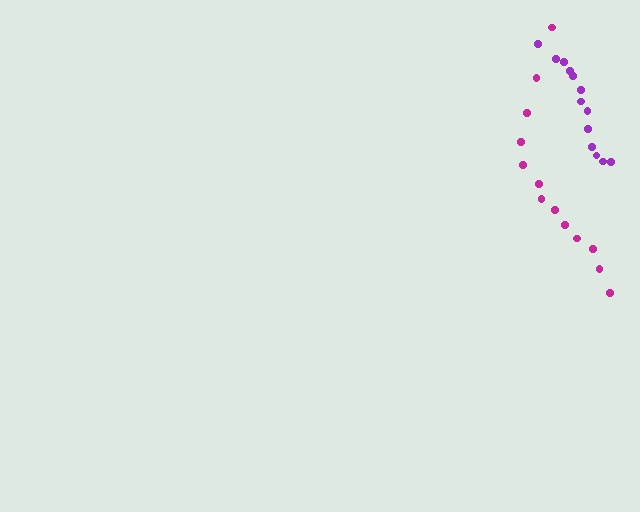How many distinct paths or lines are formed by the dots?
There are 2 distinct paths.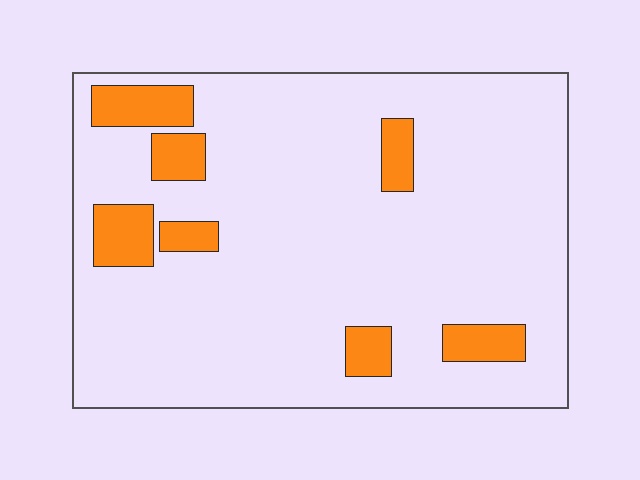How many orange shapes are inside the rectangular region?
7.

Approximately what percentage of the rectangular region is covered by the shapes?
Approximately 10%.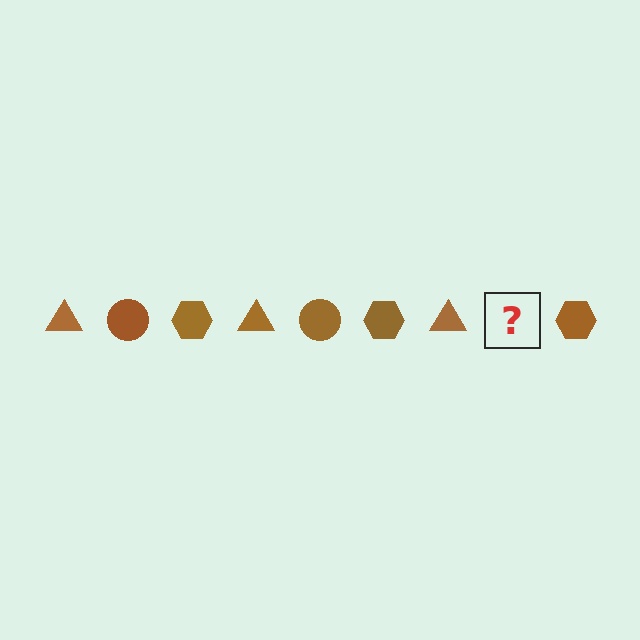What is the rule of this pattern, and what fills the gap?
The rule is that the pattern cycles through triangle, circle, hexagon shapes in brown. The gap should be filled with a brown circle.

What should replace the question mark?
The question mark should be replaced with a brown circle.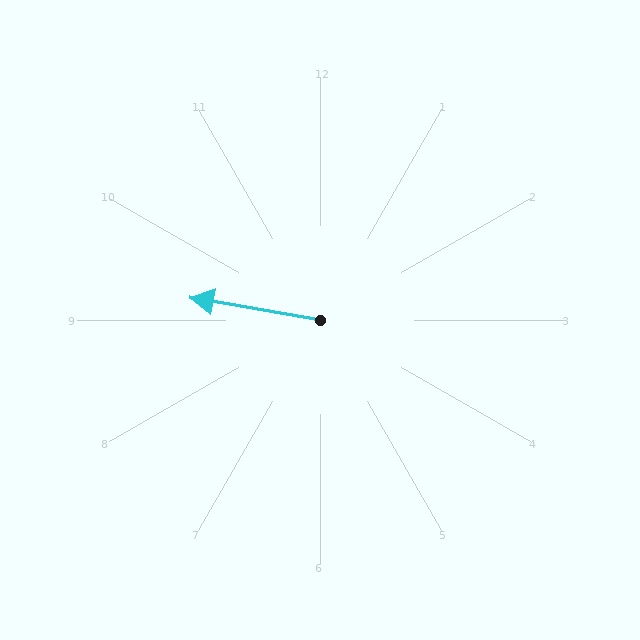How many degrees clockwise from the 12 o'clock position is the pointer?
Approximately 280 degrees.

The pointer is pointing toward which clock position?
Roughly 9 o'clock.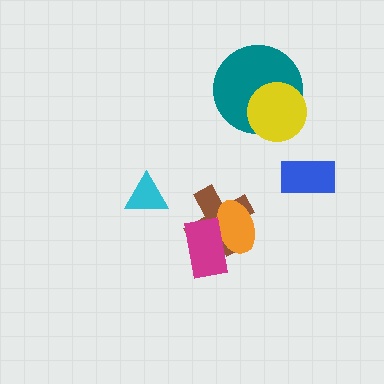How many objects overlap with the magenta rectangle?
2 objects overlap with the magenta rectangle.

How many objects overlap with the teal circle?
1 object overlaps with the teal circle.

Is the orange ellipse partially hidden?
Yes, it is partially covered by another shape.